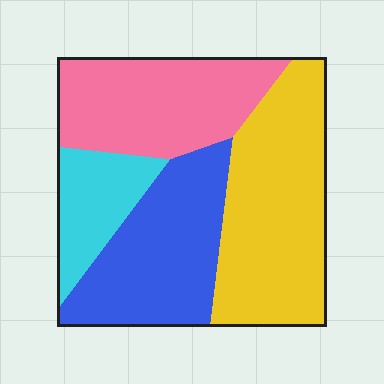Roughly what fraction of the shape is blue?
Blue takes up about one quarter (1/4) of the shape.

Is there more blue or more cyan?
Blue.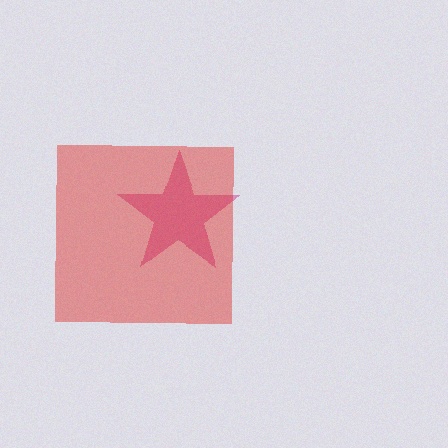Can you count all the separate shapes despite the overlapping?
Yes, there are 2 separate shapes.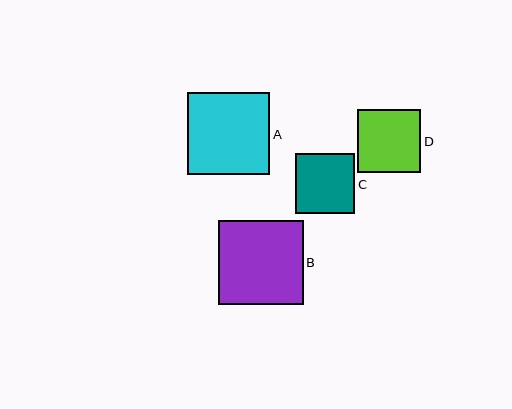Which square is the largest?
Square B is the largest with a size of approximately 85 pixels.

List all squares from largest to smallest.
From largest to smallest: B, A, D, C.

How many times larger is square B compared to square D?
Square B is approximately 1.3 times the size of square D.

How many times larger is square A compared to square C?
Square A is approximately 1.4 times the size of square C.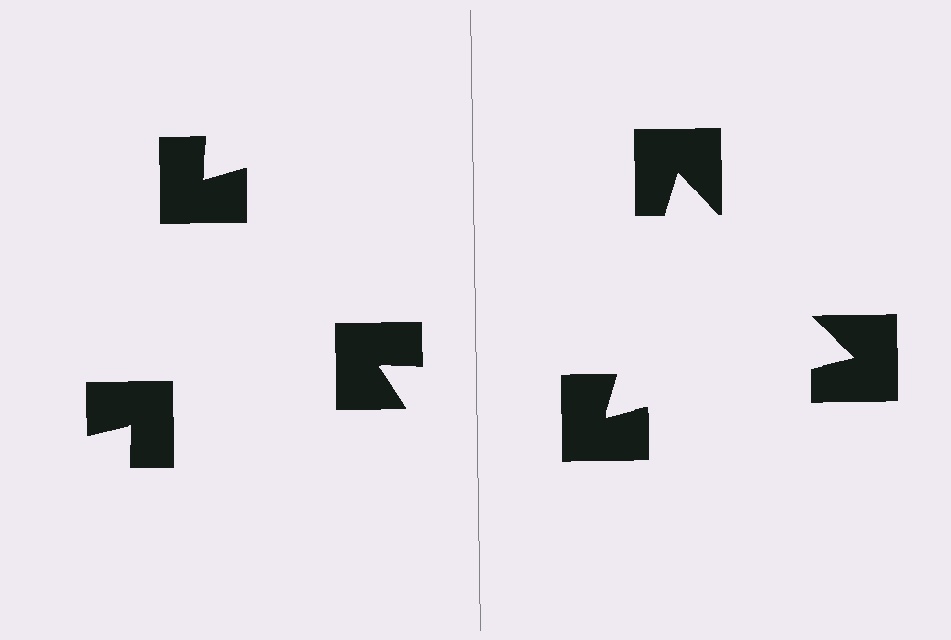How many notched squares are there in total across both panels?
6 — 3 on each side.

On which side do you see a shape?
An illusory triangle appears on the right side. On the left side the wedge cuts are rotated, so no coherent shape forms.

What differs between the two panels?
The notched squares are positioned identically on both sides; only the wedge orientations differ. On the right they align to a triangle; on the left they are misaligned.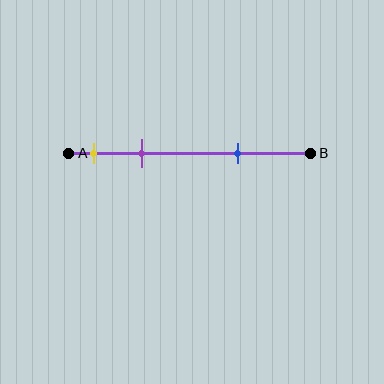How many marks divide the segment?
There are 3 marks dividing the segment.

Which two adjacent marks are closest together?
The yellow and purple marks are the closest adjacent pair.